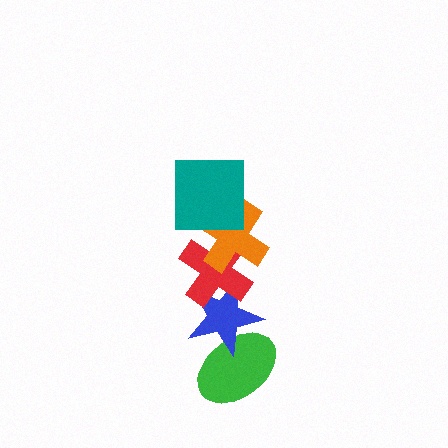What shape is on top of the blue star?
The red cross is on top of the blue star.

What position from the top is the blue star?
The blue star is 4th from the top.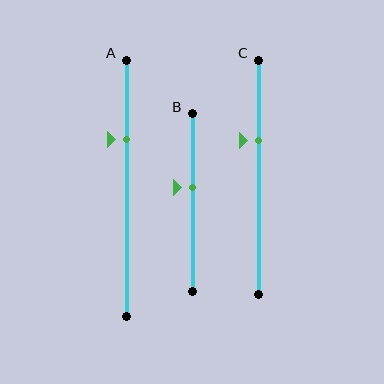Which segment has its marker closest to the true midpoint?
Segment B has its marker closest to the true midpoint.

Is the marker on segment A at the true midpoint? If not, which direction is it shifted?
No, the marker on segment A is shifted upward by about 19% of the segment length.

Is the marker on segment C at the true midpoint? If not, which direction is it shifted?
No, the marker on segment C is shifted upward by about 16% of the segment length.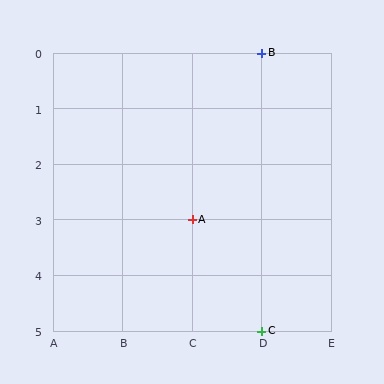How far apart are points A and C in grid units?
Points A and C are 1 column and 2 rows apart (about 2.2 grid units diagonally).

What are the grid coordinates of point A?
Point A is at grid coordinates (C, 3).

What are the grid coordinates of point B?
Point B is at grid coordinates (D, 0).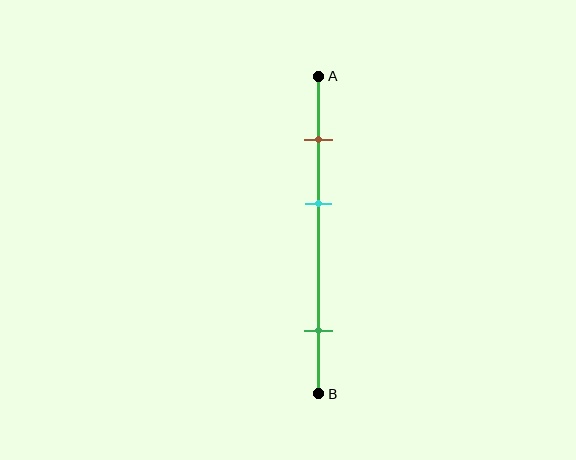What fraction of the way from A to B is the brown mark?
The brown mark is approximately 20% (0.2) of the way from A to B.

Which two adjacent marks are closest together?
The brown and cyan marks are the closest adjacent pair.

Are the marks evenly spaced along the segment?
No, the marks are not evenly spaced.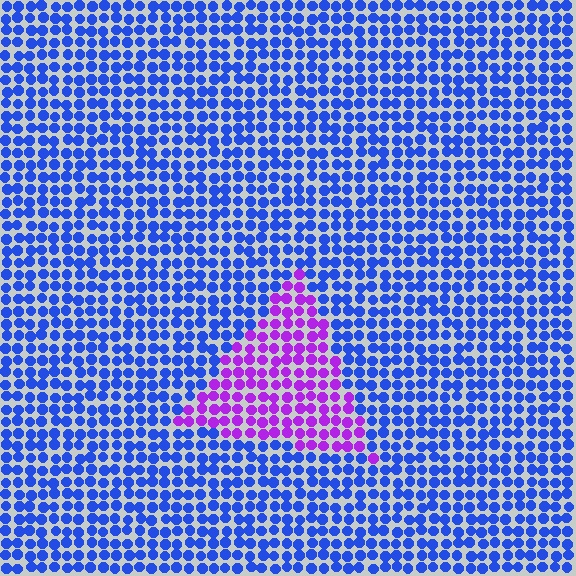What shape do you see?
I see a triangle.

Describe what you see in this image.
The image is filled with small blue elements in a uniform arrangement. A triangle-shaped region is visible where the elements are tinted to a slightly different hue, forming a subtle color boundary.